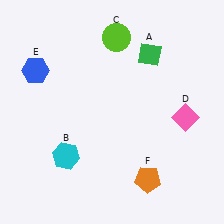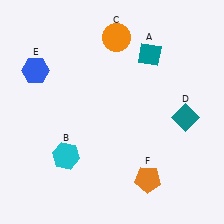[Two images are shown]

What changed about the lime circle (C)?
In Image 1, C is lime. In Image 2, it changed to orange.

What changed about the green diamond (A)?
In Image 1, A is green. In Image 2, it changed to teal.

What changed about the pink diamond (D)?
In Image 1, D is pink. In Image 2, it changed to teal.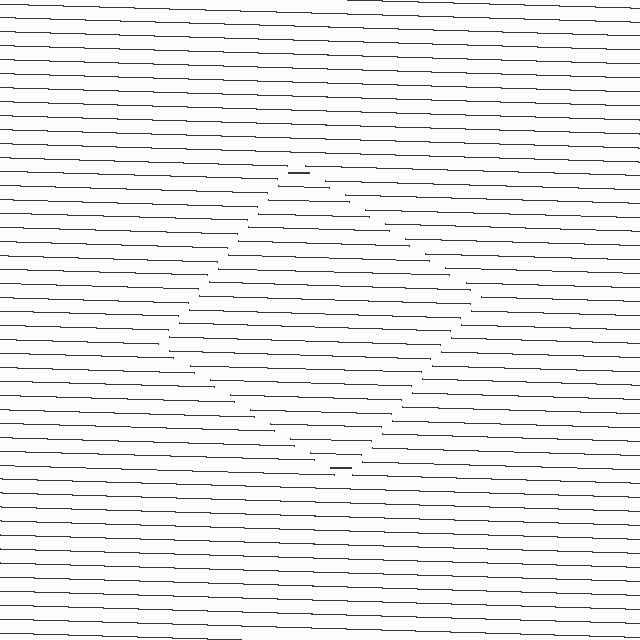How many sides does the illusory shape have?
4 sides — the line-ends trace a square.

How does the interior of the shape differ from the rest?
The interior of the shape contains the same grating, shifted by half a period — the contour is defined by the phase discontinuity where line-ends from the inner and outer gratings abut.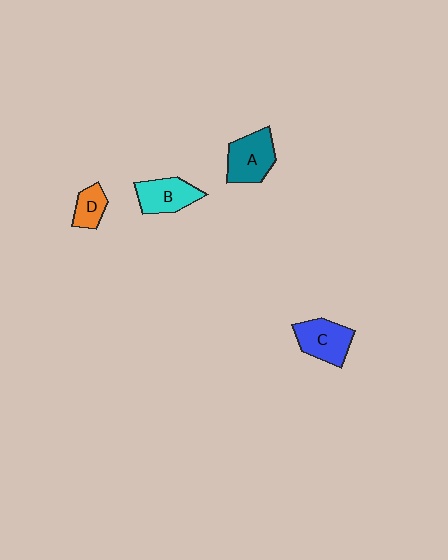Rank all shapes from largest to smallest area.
From largest to smallest: A (teal), C (blue), B (cyan), D (orange).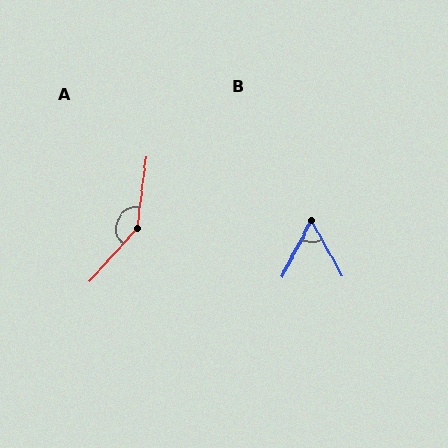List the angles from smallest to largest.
B (56°), A (146°).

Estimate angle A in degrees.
Approximately 146 degrees.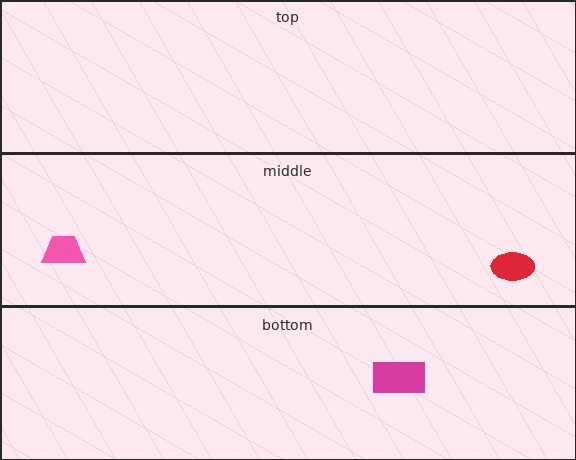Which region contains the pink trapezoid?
The middle region.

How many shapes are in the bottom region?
1.